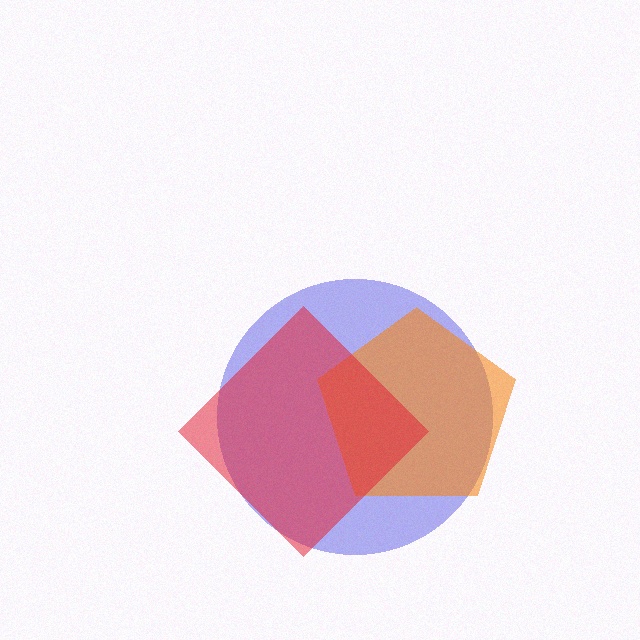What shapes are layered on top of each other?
The layered shapes are: a blue circle, an orange pentagon, a red diamond.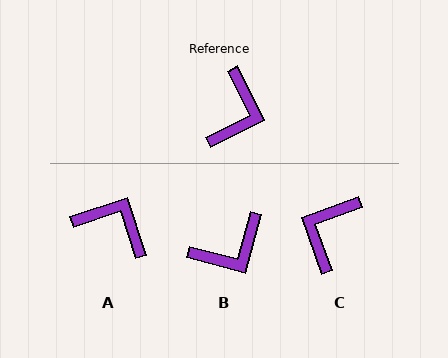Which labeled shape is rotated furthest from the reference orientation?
C, about 173 degrees away.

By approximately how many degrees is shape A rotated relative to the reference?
Approximately 81 degrees counter-clockwise.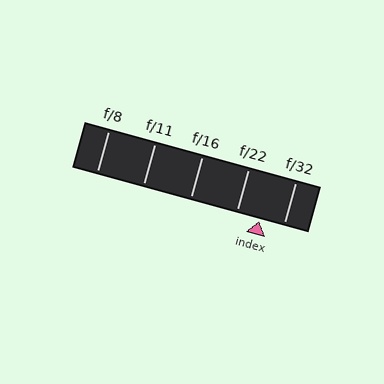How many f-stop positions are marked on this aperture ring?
There are 5 f-stop positions marked.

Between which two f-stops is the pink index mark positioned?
The index mark is between f/22 and f/32.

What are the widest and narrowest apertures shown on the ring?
The widest aperture shown is f/8 and the narrowest is f/32.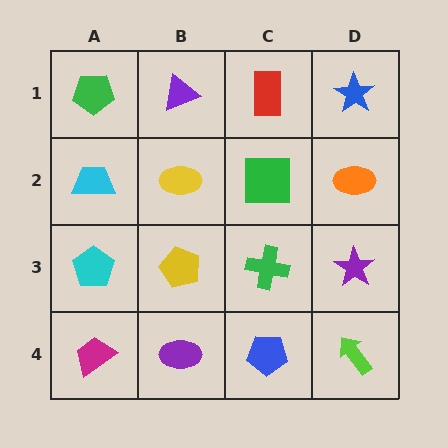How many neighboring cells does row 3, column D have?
3.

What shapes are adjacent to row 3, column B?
A yellow ellipse (row 2, column B), a purple ellipse (row 4, column B), a cyan pentagon (row 3, column A), a green cross (row 3, column C).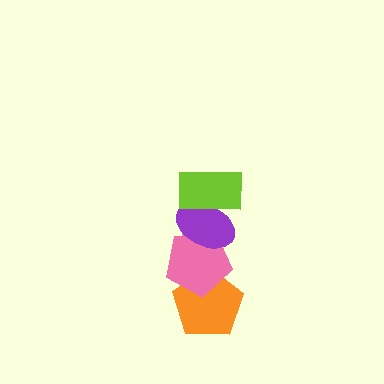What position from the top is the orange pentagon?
The orange pentagon is 4th from the top.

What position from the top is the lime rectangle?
The lime rectangle is 1st from the top.